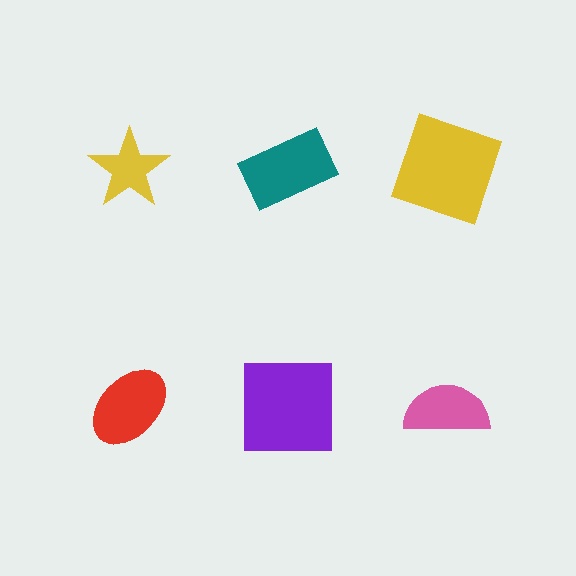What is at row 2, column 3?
A pink semicircle.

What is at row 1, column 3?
A yellow square.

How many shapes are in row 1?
3 shapes.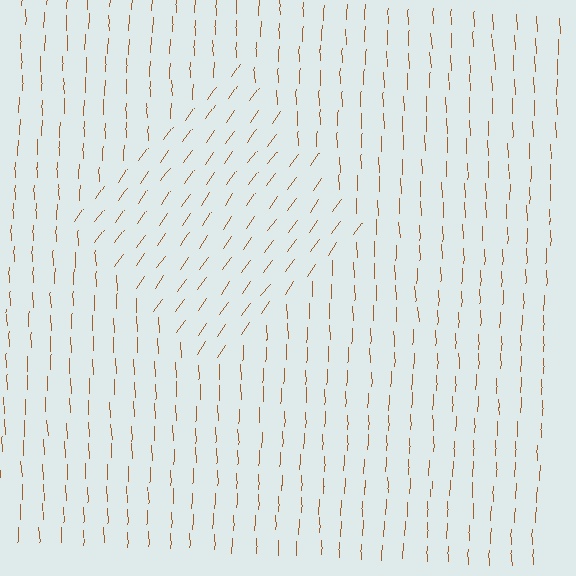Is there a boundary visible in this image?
Yes, there is a texture boundary formed by a change in line orientation.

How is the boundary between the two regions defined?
The boundary is defined purely by a change in line orientation (approximately 37 degrees difference). All lines are the same color and thickness.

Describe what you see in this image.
The image is filled with small brown line segments. A diamond region in the image has lines oriented differently from the surrounding lines, creating a visible texture boundary.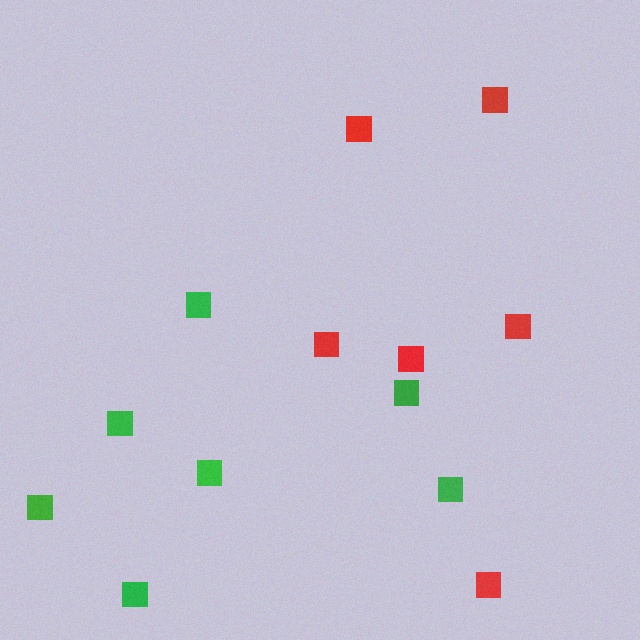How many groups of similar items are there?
There are 2 groups: one group of green squares (7) and one group of red squares (6).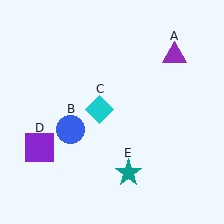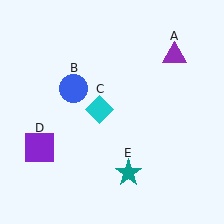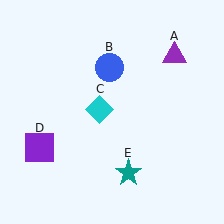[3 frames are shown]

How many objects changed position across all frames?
1 object changed position: blue circle (object B).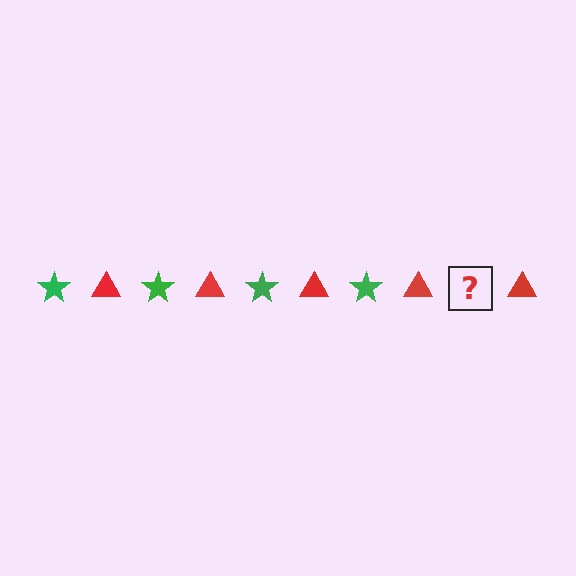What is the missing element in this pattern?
The missing element is a green star.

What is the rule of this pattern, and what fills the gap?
The rule is that the pattern alternates between green star and red triangle. The gap should be filled with a green star.